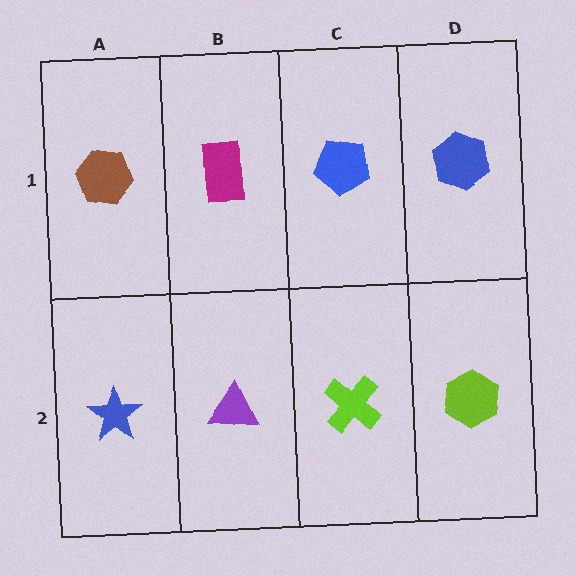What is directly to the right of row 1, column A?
A magenta rectangle.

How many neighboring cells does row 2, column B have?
3.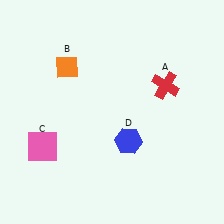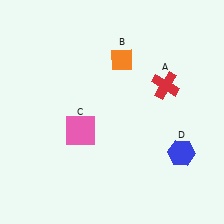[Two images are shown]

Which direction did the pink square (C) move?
The pink square (C) moved right.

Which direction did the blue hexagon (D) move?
The blue hexagon (D) moved right.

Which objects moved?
The objects that moved are: the orange diamond (B), the pink square (C), the blue hexagon (D).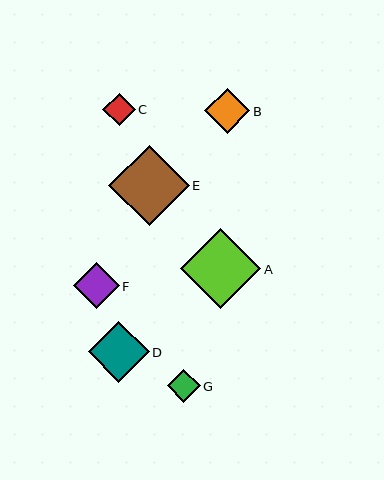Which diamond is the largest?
Diamond E is the largest with a size of approximately 80 pixels.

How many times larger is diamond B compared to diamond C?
Diamond B is approximately 1.4 times the size of diamond C.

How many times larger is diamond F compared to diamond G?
Diamond F is approximately 1.4 times the size of diamond G.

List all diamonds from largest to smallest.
From largest to smallest: E, A, D, F, B, G, C.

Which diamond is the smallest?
Diamond C is the smallest with a size of approximately 33 pixels.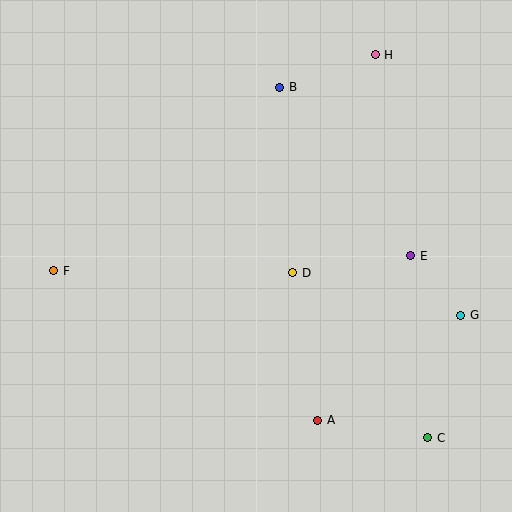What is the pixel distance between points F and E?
The distance between F and E is 357 pixels.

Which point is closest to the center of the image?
Point D at (293, 273) is closest to the center.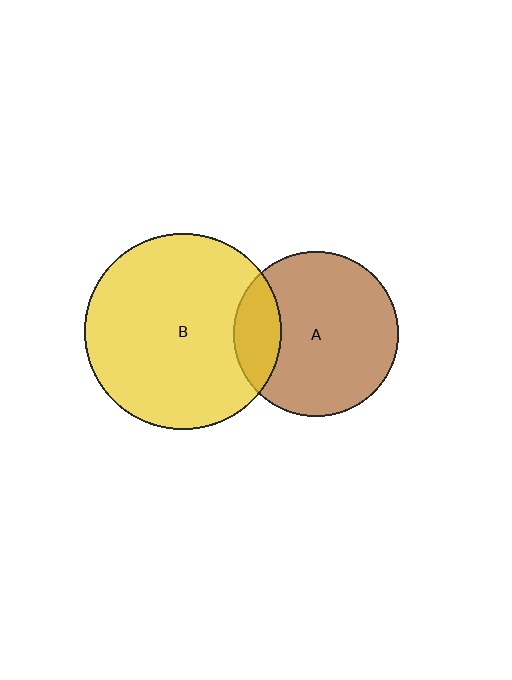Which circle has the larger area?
Circle B (yellow).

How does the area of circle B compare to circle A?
Approximately 1.4 times.